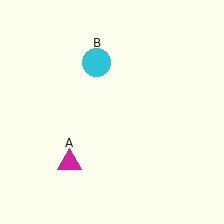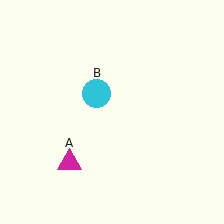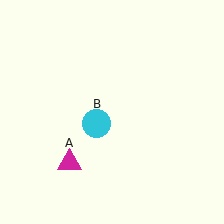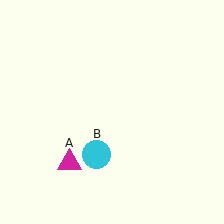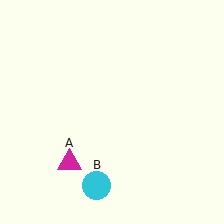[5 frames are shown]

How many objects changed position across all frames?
1 object changed position: cyan circle (object B).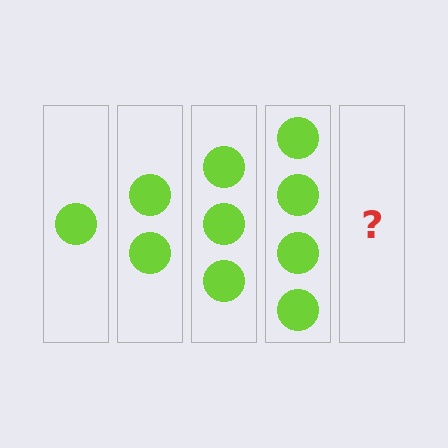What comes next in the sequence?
The next element should be 5 circles.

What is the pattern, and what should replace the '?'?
The pattern is that each step adds one more circle. The '?' should be 5 circles.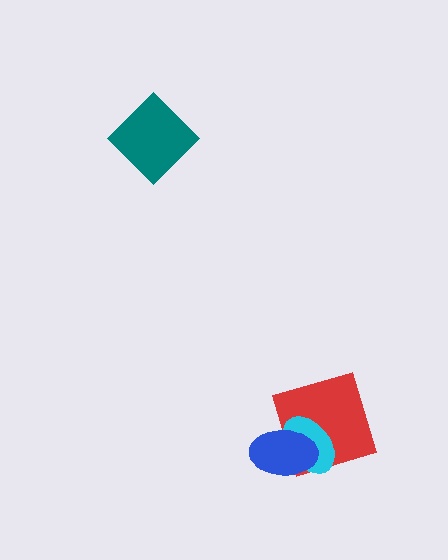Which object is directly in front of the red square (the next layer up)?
The cyan ellipse is directly in front of the red square.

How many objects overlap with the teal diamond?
0 objects overlap with the teal diamond.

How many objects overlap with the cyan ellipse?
2 objects overlap with the cyan ellipse.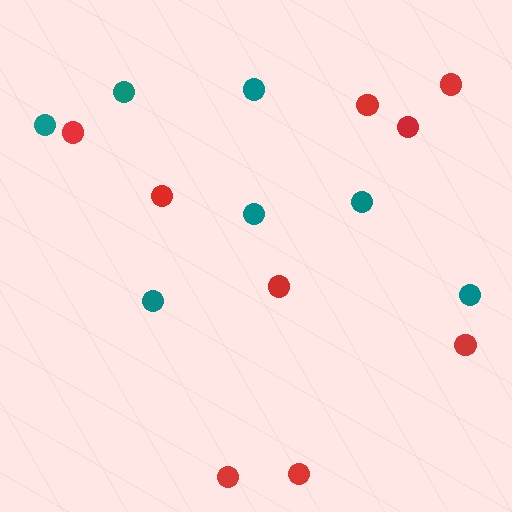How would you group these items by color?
There are 2 groups: one group of red circles (9) and one group of teal circles (7).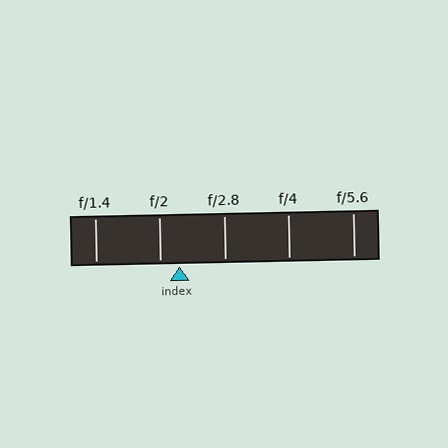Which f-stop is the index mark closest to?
The index mark is closest to f/2.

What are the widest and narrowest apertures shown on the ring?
The widest aperture shown is f/1.4 and the narrowest is f/5.6.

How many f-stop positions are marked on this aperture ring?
There are 5 f-stop positions marked.